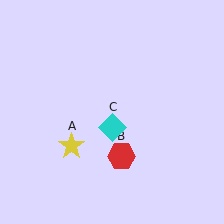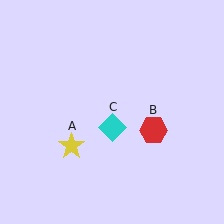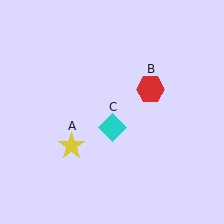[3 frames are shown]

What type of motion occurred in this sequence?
The red hexagon (object B) rotated counterclockwise around the center of the scene.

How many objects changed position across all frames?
1 object changed position: red hexagon (object B).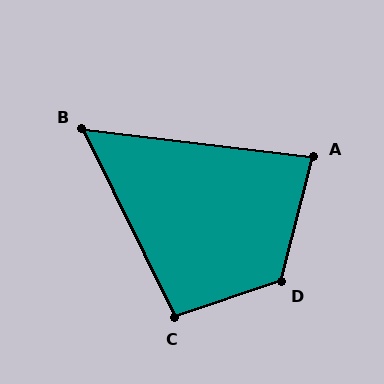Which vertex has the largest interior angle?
D, at approximately 123 degrees.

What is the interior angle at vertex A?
Approximately 82 degrees (acute).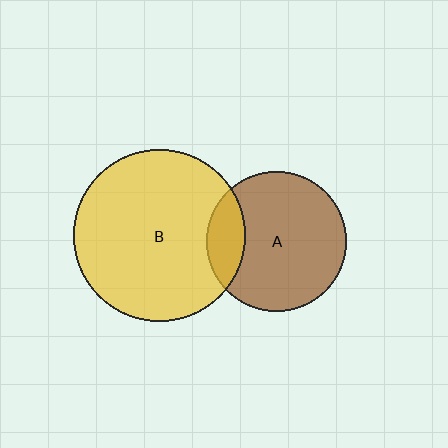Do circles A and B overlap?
Yes.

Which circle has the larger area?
Circle B (yellow).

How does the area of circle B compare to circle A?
Approximately 1.5 times.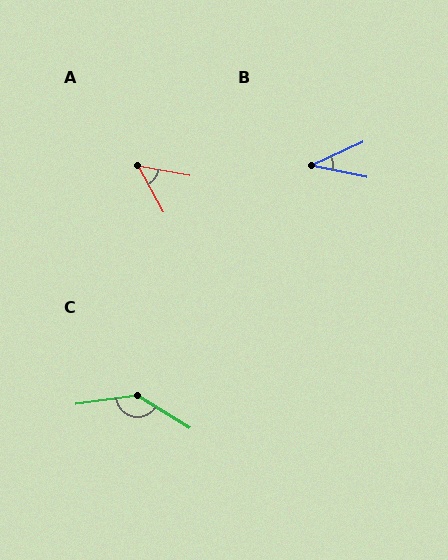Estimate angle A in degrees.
Approximately 51 degrees.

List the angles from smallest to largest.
B (36°), A (51°), C (140°).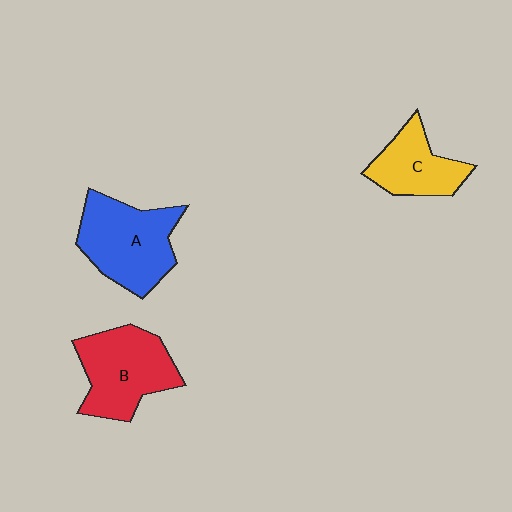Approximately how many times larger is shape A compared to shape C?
Approximately 1.5 times.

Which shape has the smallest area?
Shape C (yellow).